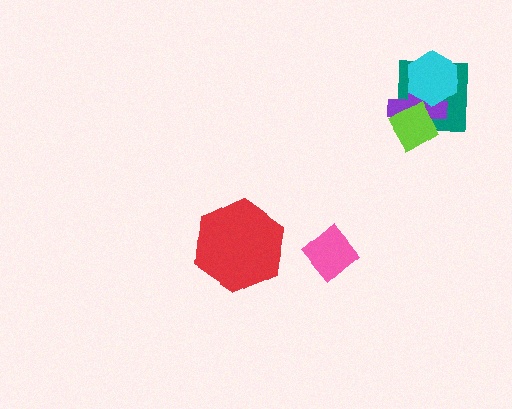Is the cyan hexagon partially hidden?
No, no other shape covers it.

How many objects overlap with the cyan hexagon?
2 objects overlap with the cyan hexagon.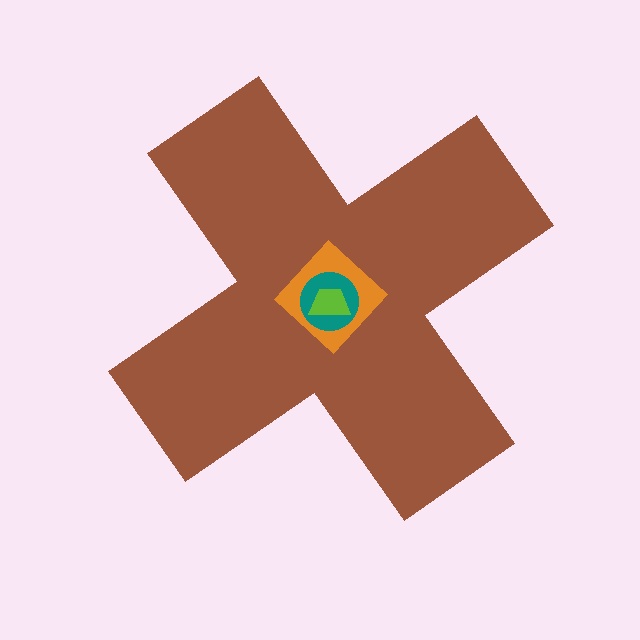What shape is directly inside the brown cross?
The orange diamond.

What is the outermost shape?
The brown cross.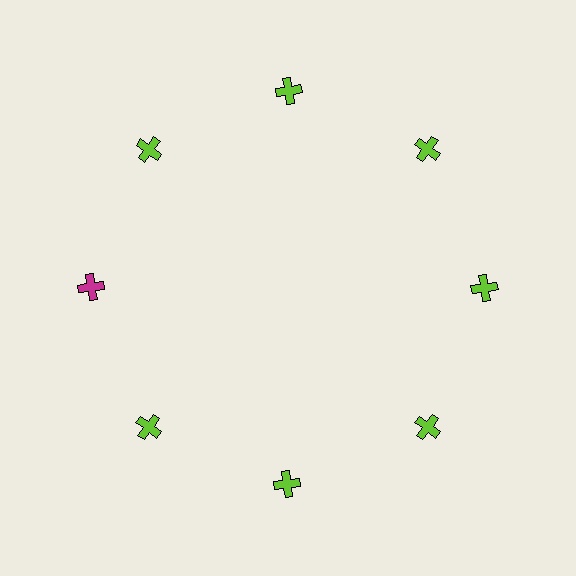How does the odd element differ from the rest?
It has a different color: magenta instead of lime.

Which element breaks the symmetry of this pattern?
The magenta cross at roughly the 9 o'clock position breaks the symmetry. All other shapes are lime crosses.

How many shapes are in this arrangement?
There are 8 shapes arranged in a ring pattern.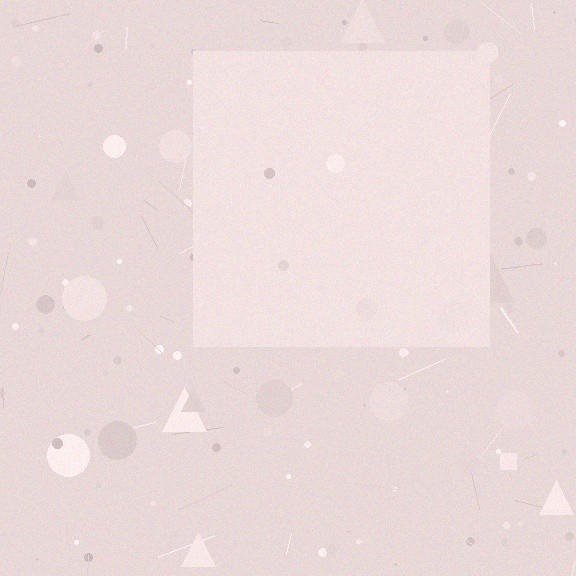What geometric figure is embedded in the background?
A square is embedded in the background.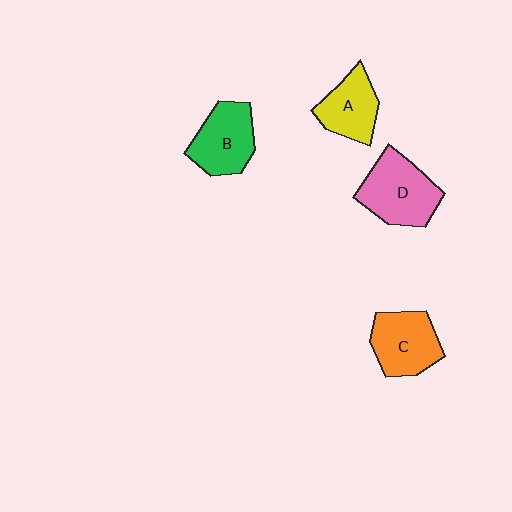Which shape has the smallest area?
Shape A (yellow).